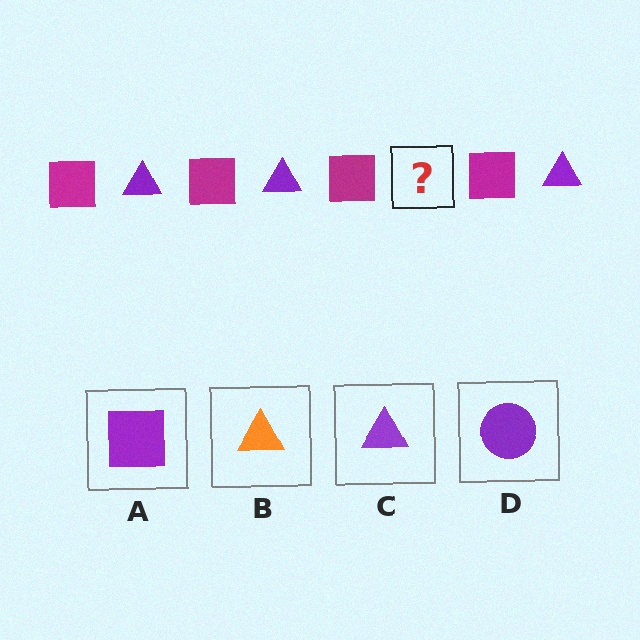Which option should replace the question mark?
Option C.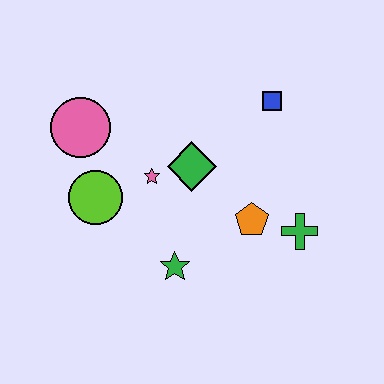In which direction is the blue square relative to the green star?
The blue square is above the green star.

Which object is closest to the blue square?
The green diamond is closest to the blue square.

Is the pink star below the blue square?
Yes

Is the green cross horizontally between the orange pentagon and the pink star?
No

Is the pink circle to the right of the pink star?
No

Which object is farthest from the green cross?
The pink circle is farthest from the green cross.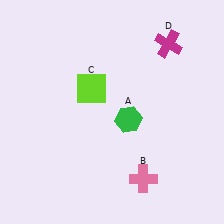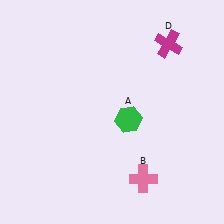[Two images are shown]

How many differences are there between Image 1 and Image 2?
There is 1 difference between the two images.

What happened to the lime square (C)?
The lime square (C) was removed in Image 2. It was in the top-left area of Image 1.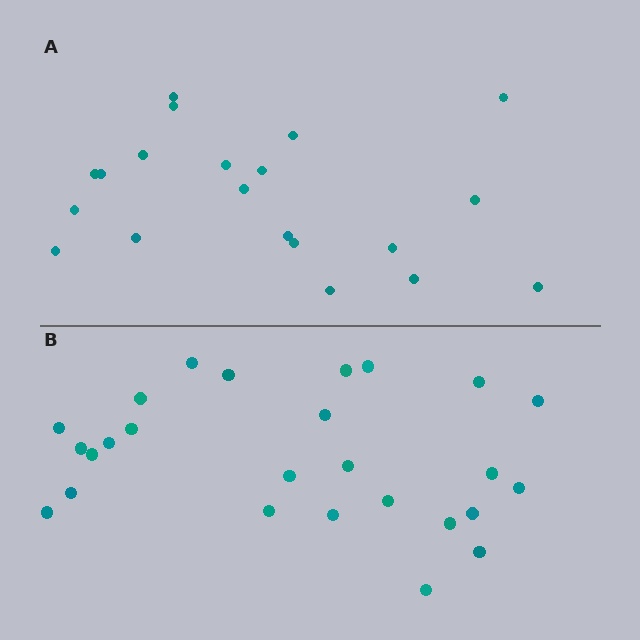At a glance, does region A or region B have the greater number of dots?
Region B (the bottom region) has more dots.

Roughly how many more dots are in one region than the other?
Region B has about 6 more dots than region A.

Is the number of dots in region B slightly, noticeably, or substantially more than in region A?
Region B has noticeably more, but not dramatically so. The ratio is roughly 1.3 to 1.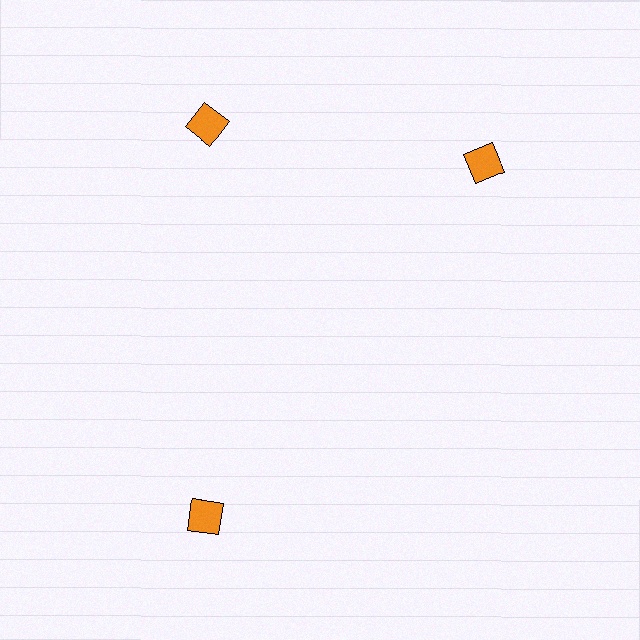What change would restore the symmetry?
The symmetry would be restored by rotating it back into even spacing with its neighbors so that all 3 diamonds sit at equal angles and equal distance from the center.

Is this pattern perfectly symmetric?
No. The 3 orange diamonds are arranged in a ring, but one element near the 3 o'clock position is rotated out of alignment along the ring, breaking the 3-fold rotational symmetry.